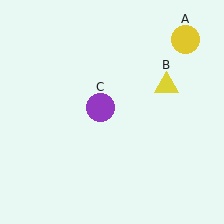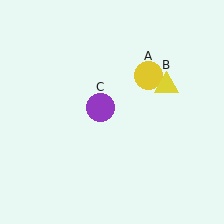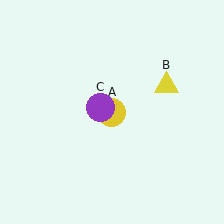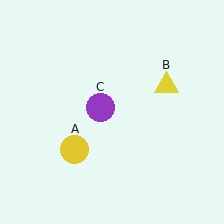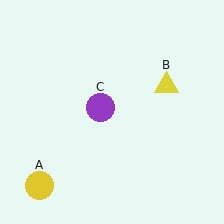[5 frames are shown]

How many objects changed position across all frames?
1 object changed position: yellow circle (object A).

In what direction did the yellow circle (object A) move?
The yellow circle (object A) moved down and to the left.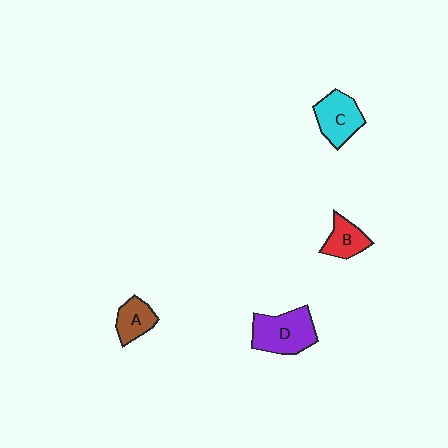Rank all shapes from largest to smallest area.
From largest to smallest: D (purple), C (cyan), B (red), A (brown).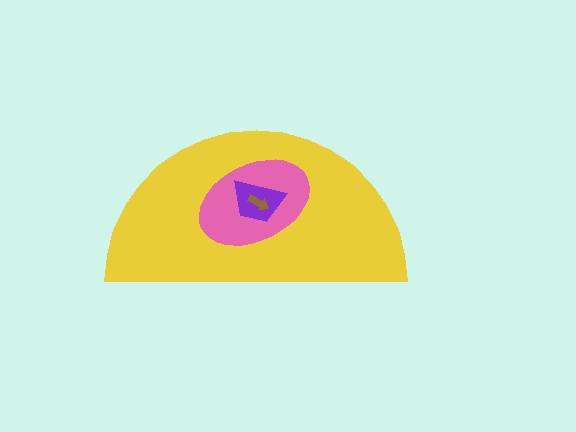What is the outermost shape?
The yellow semicircle.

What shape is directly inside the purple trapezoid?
The brown arrow.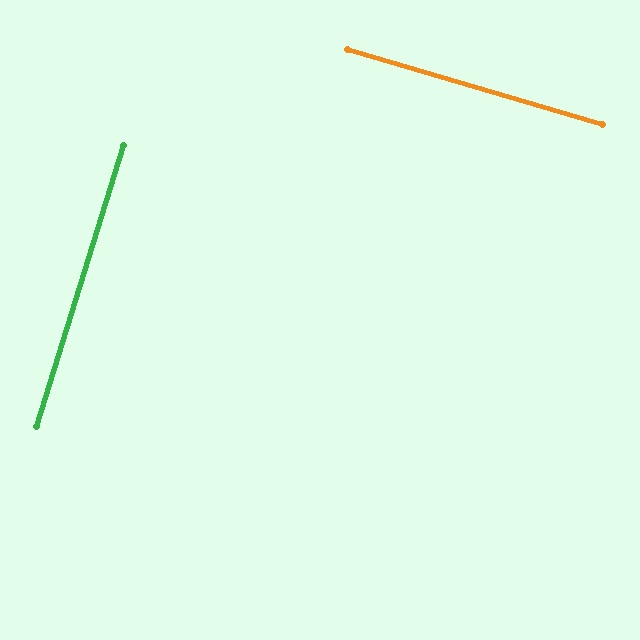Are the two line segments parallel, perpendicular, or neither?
Perpendicular — they meet at approximately 89°.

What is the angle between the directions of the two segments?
Approximately 89 degrees.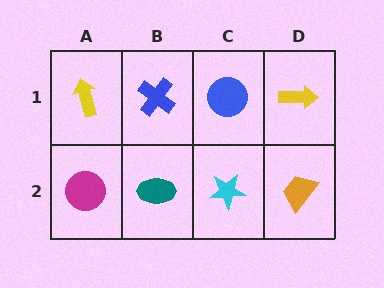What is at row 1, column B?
A blue cross.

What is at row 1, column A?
A yellow arrow.